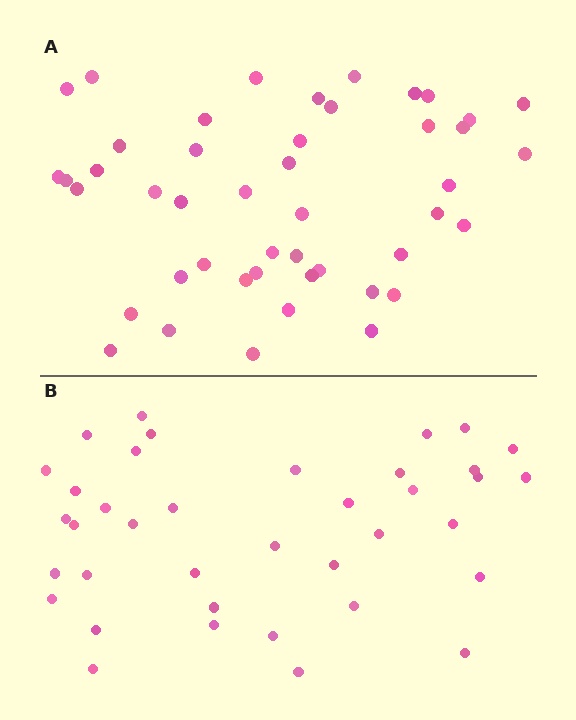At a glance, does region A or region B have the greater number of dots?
Region A (the top region) has more dots.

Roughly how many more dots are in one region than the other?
Region A has roughly 8 or so more dots than region B.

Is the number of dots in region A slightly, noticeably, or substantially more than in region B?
Region A has only slightly more — the two regions are fairly close. The ratio is roughly 1.2 to 1.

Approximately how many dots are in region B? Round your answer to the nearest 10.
About 40 dots. (The exact count is 38, which rounds to 40.)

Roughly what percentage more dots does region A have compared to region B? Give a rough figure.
About 20% more.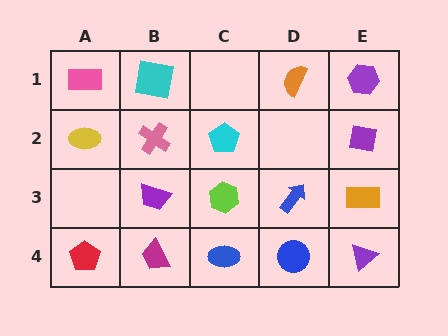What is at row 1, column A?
A pink rectangle.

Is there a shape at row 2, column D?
No, that cell is empty.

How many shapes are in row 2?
4 shapes.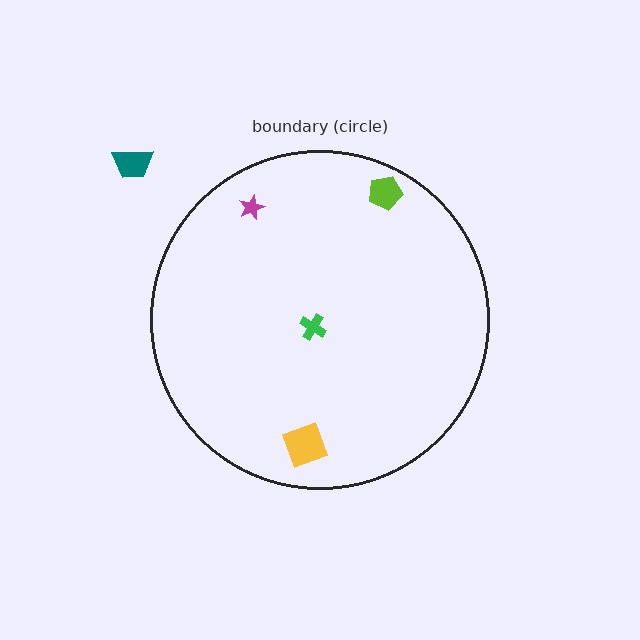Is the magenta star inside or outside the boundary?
Inside.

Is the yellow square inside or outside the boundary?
Inside.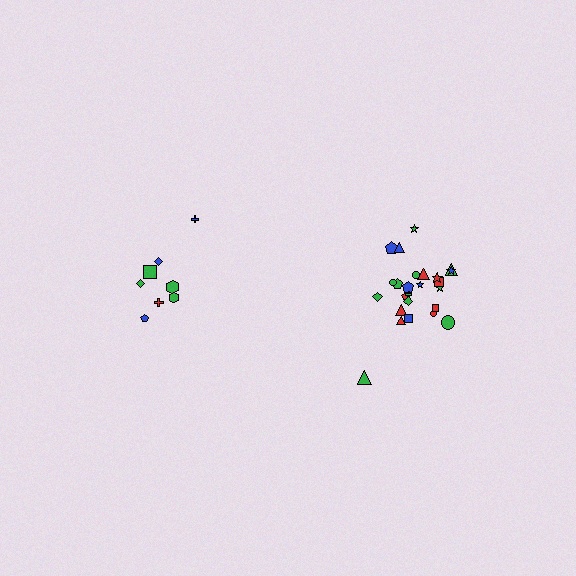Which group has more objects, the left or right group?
The right group.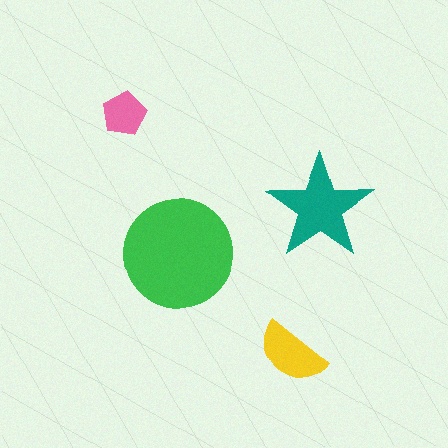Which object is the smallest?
The pink pentagon.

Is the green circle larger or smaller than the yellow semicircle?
Larger.